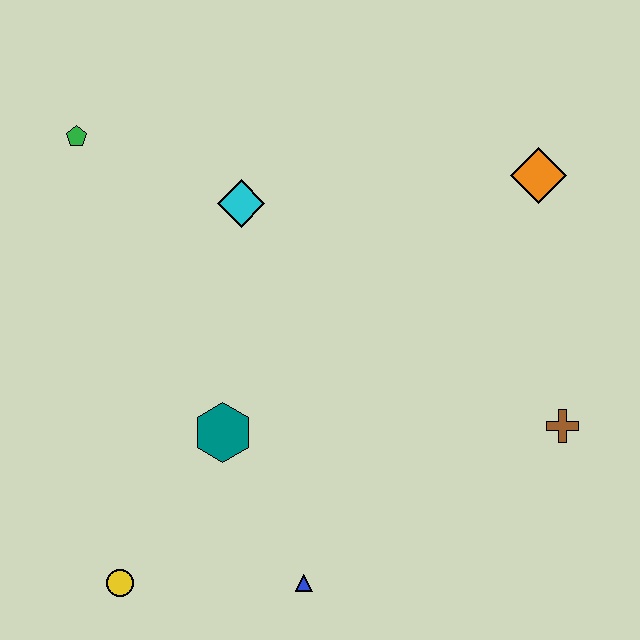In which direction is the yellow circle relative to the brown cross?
The yellow circle is to the left of the brown cross.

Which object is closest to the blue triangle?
The teal hexagon is closest to the blue triangle.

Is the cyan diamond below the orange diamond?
Yes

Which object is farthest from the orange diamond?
The yellow circle is farthest from the orange diamond.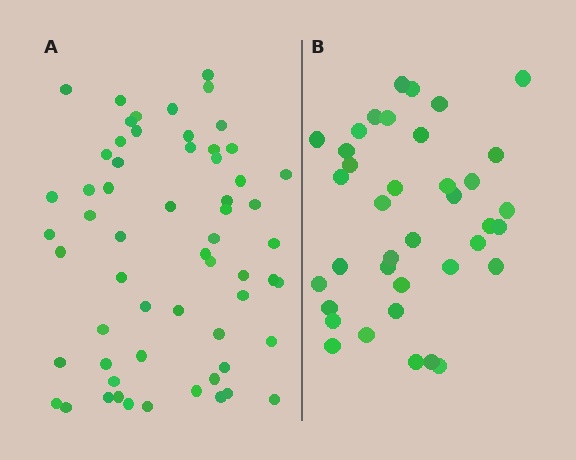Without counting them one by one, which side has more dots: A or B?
Region A (the left region) has more dots.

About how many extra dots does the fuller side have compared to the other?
Region A has approximately 20 more dots than region B.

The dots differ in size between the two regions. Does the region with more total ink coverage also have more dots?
No. Region B has more total ink coverage because its dots are larger, but region A actually contains more individual dots. Total area can be misleading — the number of items is what matters here.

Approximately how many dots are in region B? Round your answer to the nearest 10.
About 40 dots. (The exact count is 38, which rounds to 40.)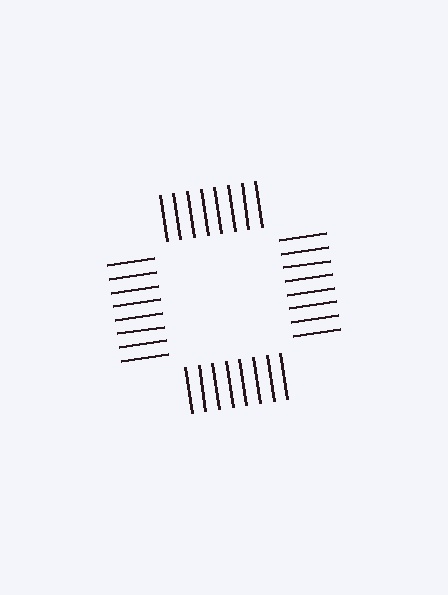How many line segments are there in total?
32 — 8 along each of the 4 edges.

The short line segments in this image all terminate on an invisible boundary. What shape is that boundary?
An illusory square — the line segments terminate on its edges but no continuous stroke is drawn.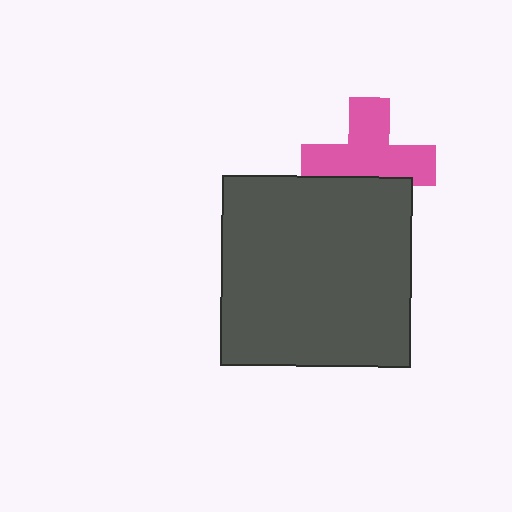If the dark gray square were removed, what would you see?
You would see the complete pink cross.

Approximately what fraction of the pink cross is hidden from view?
Roughly 30% of the pink cross is hidden behind the dark gray square.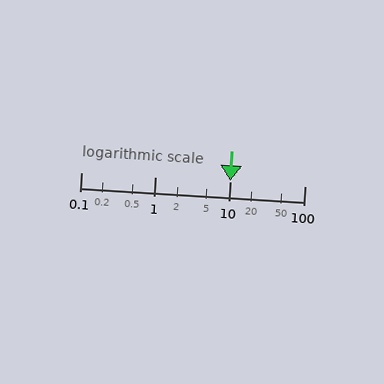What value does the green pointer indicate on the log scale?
The pointer indicates approximately 9.9.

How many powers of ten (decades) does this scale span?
The scale spans 3 decades, from 0.1 to 100.